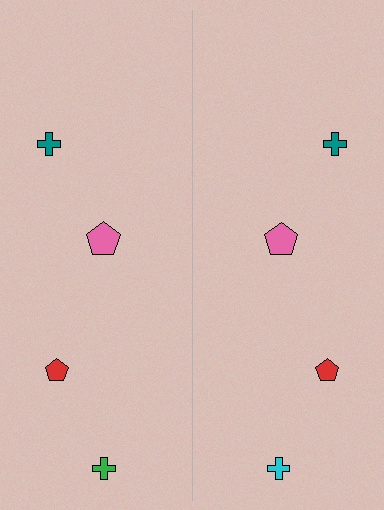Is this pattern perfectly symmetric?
No, the pattern is not perfectly symmetric. The cyan cross on the right side breaks the symmetry — its mirror counterpart is green.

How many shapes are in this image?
There are 8 shapes in this image.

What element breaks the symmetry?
The cyan cross on the right side breaks the symmetry — its mirror counterpart is green.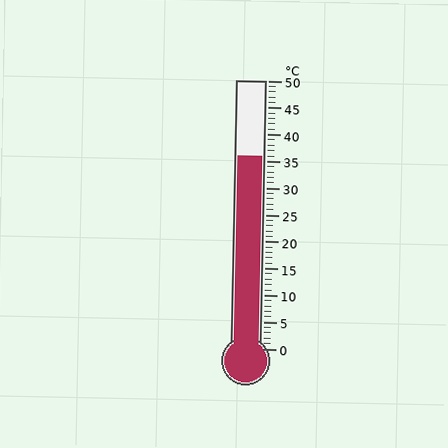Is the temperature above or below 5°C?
The temperature is above 5°C.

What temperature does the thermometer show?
The thermometer shows approximately 36°C.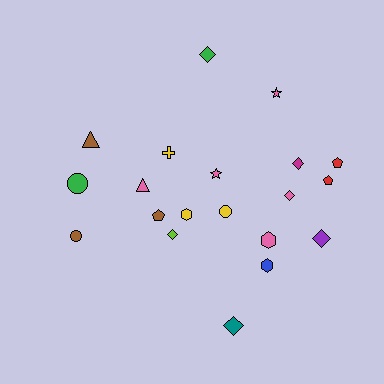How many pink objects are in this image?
There are 5 pink objects.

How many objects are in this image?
There are 20 objects.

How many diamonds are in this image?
There are 6 diamonds.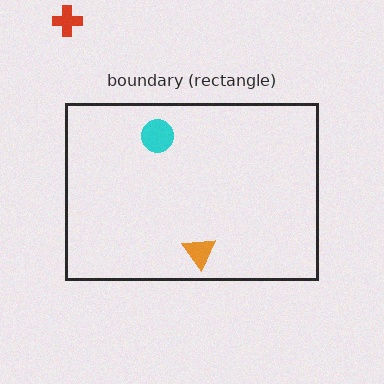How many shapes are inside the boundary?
2 inside, 1 outside.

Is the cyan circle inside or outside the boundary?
Inside.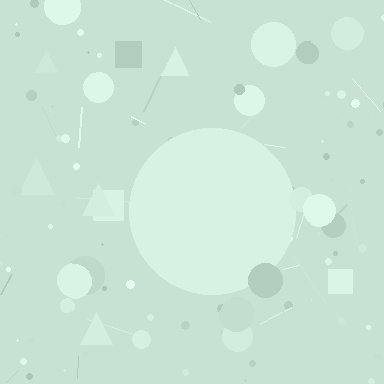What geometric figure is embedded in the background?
A circle is embedded in the background.